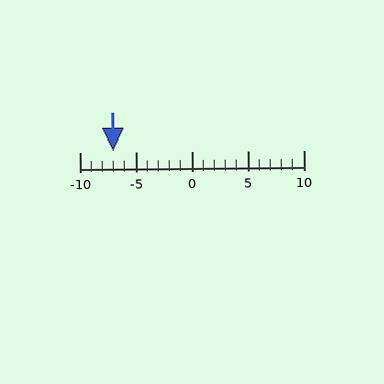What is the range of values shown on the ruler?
The ruler shows values from -10 to 10.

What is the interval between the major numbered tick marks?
The major tick marks are spaced 5 units apart.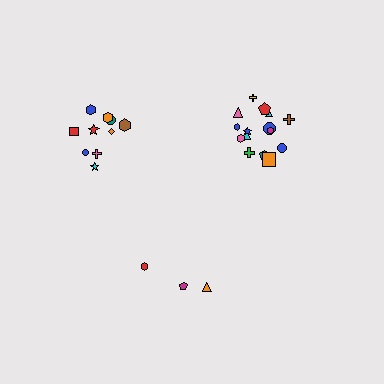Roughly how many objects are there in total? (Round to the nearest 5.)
Roughly 30 objects in total.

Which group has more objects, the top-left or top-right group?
The top-right group.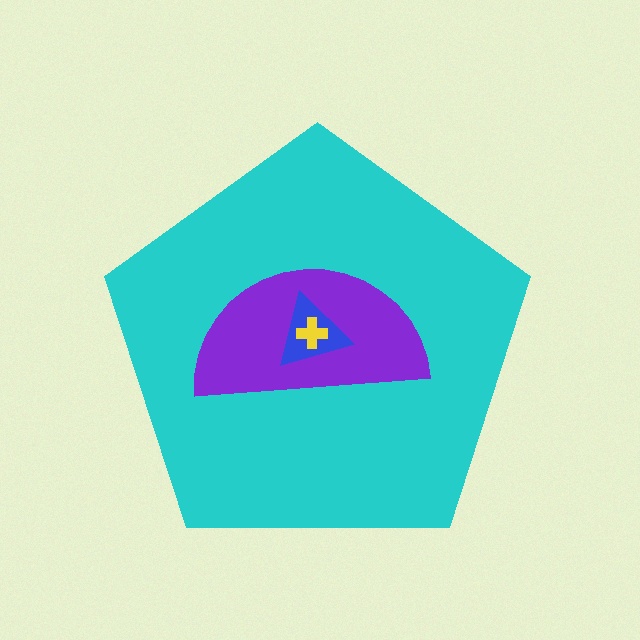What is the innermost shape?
The yellow cross.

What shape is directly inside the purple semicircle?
The blue triangle.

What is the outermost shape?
The cyan pentagon.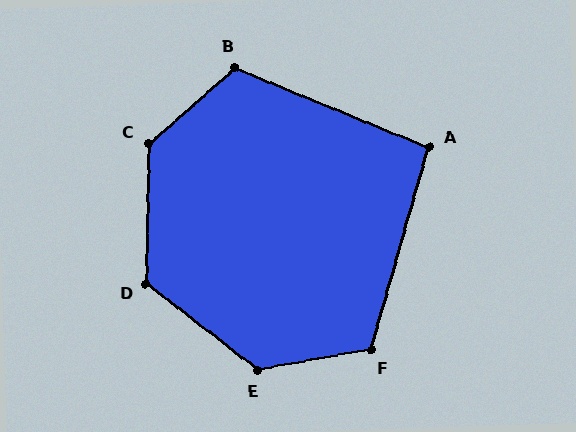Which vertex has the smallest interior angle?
A, at approximately 96 degrees.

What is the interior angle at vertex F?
Approximately 116 degrees (obtuse).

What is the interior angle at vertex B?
Approximately 117 degrees (obtuse).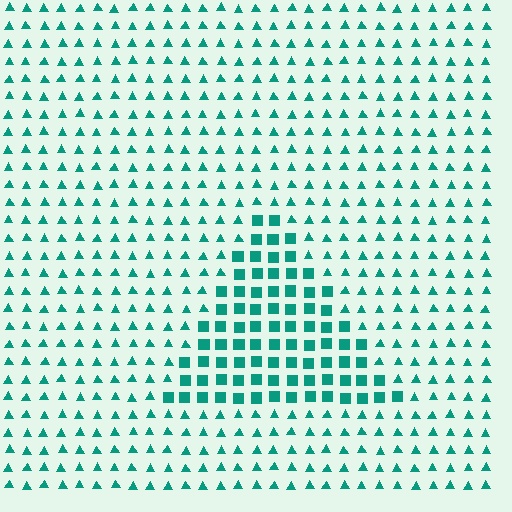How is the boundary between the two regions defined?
The boundary is defined by a change in element shape: squares inside vs. triangles outside. All elements share the same color and spacing.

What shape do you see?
I see a triangle.